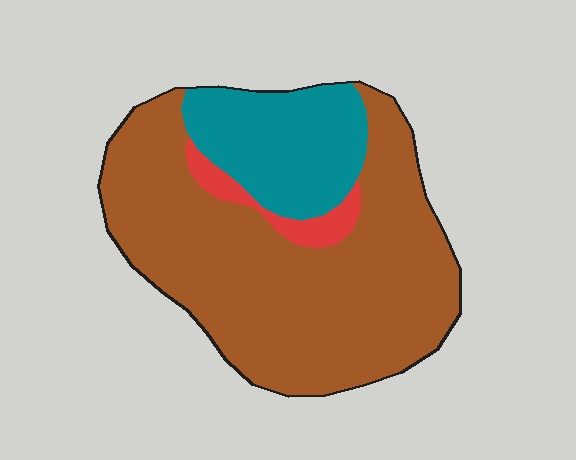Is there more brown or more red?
Brown.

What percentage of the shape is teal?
Teal takes up about one fifth (1/5) of the shape.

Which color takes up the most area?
Brown, at roughly 70%.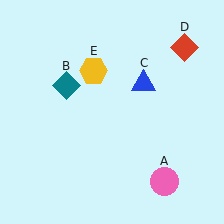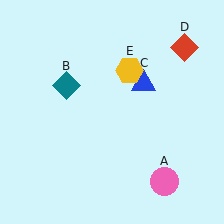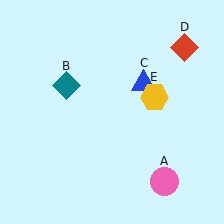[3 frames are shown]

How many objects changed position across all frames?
1 object changed position: yellow hexagon (object E).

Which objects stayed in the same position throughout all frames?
Pink circle (object A) and teal diamond (object B) and blue triangle (object C) and red diamond (object D) remained stationary.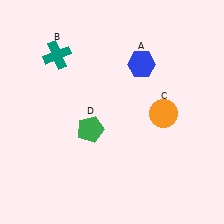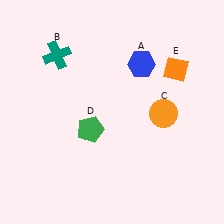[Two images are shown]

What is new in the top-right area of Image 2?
An orange diamond (E) was added in the top-right area of Image 2.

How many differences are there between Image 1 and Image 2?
There is 1 difference between the two images.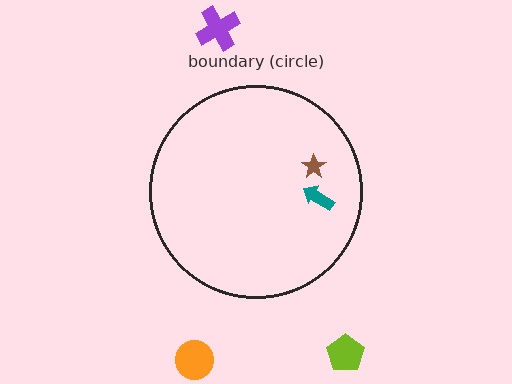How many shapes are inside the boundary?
2 inside, 3 outside.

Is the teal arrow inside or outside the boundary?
Inside.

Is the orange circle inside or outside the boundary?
Outside.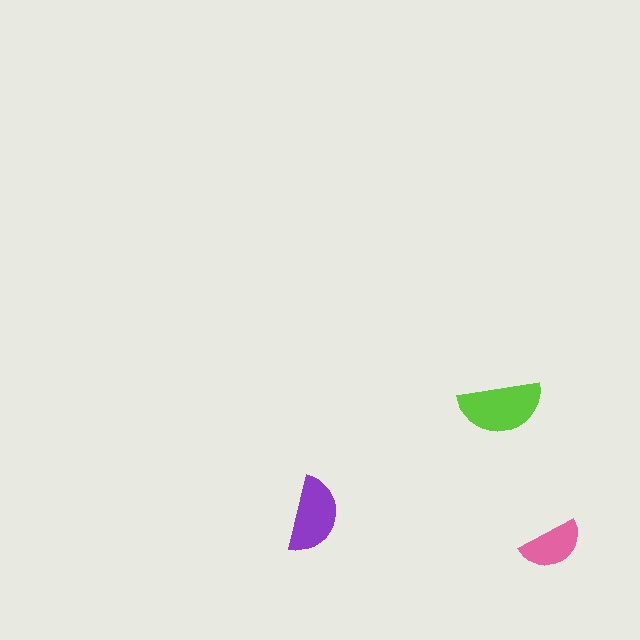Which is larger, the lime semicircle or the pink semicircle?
The lime one.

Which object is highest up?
The lime semicircle is topmost.